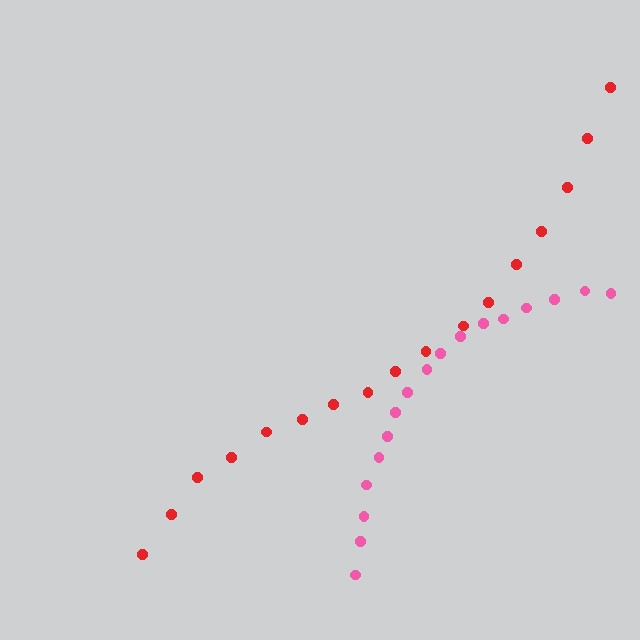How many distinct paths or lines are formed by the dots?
There are 2 distinct paths.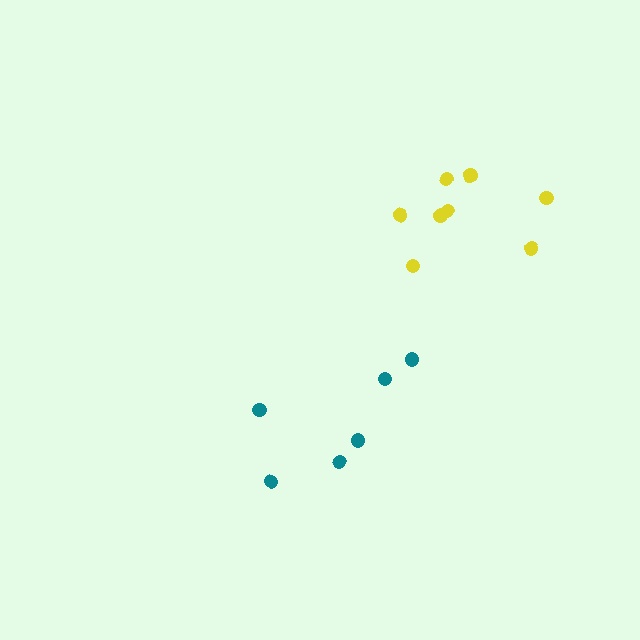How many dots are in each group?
Group 1: 6 dots, Group 2: 8 dots (14 total).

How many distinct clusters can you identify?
There are 2 distinct clusters.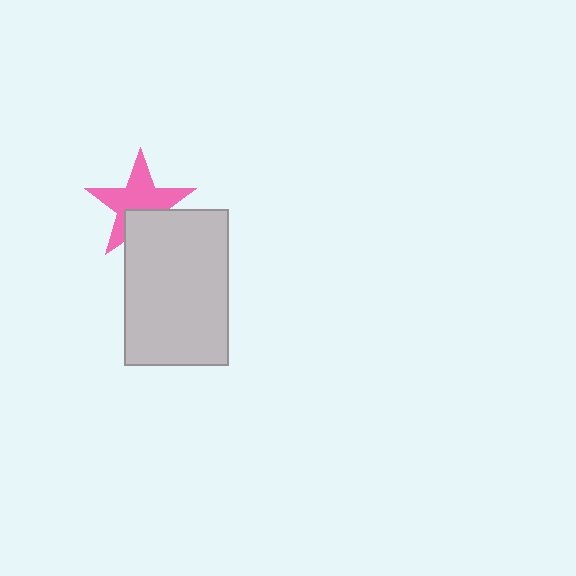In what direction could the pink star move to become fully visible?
The pink star could move up. That would shift it out from behind the light gray rectangle entirely.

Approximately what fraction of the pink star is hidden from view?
Roughly 31% of the pink star is hidden behind the light gray rectangle.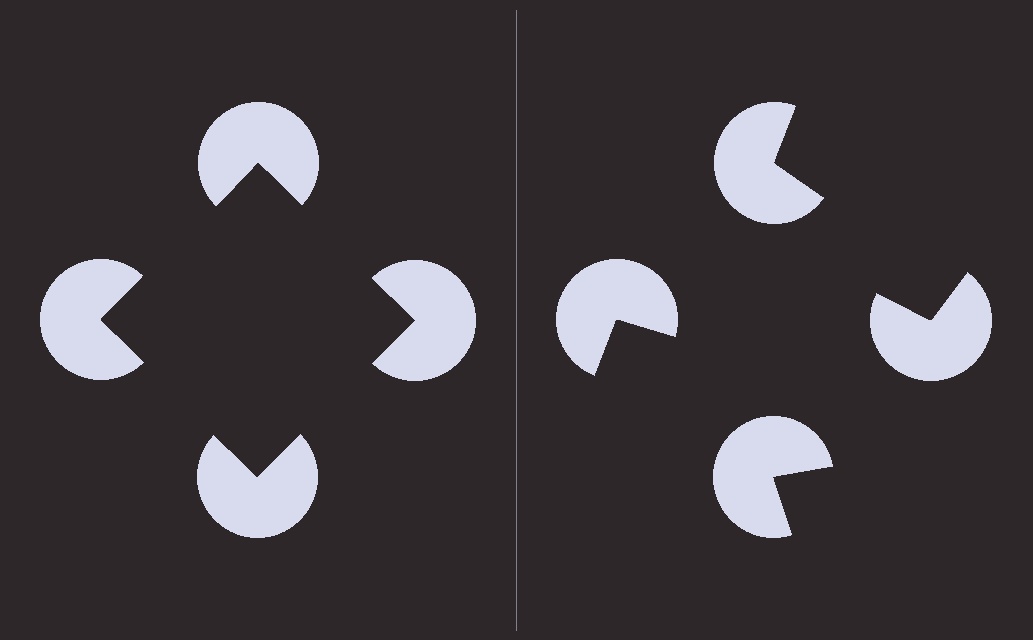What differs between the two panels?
The pac-man discs are positioned identically on both sides; only the wedge orientations differ. On the left they align to a square; on the right they are misaligned.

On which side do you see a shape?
An illusory square appears on the left side. On the right side the wedge cuts are rotated, so no coherent shape forms.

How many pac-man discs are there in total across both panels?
8 — 4 on each side.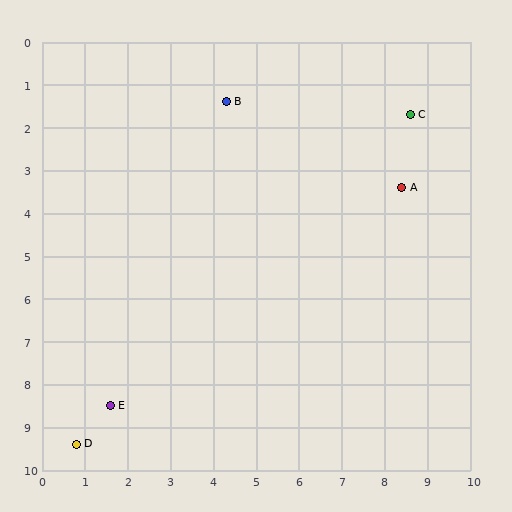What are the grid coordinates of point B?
Point B is at approximately (4.3, 1.4).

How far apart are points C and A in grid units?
Points C and A are about 1.7 grid units apart.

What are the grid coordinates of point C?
Point C is at approximately (8.6, 1.7).